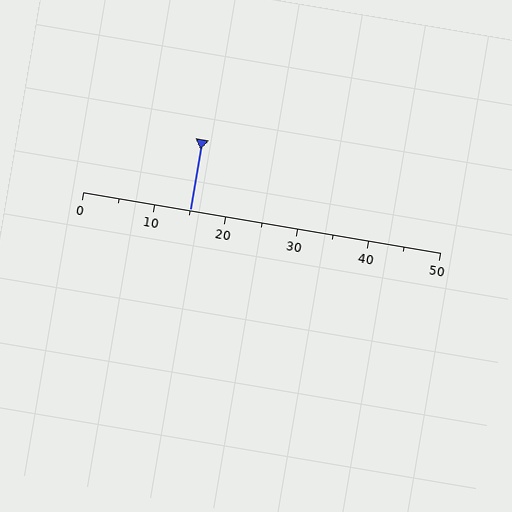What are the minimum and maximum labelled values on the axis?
The axis runs from 0 to 50.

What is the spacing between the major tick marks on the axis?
The major ticks are spaced 10 apart.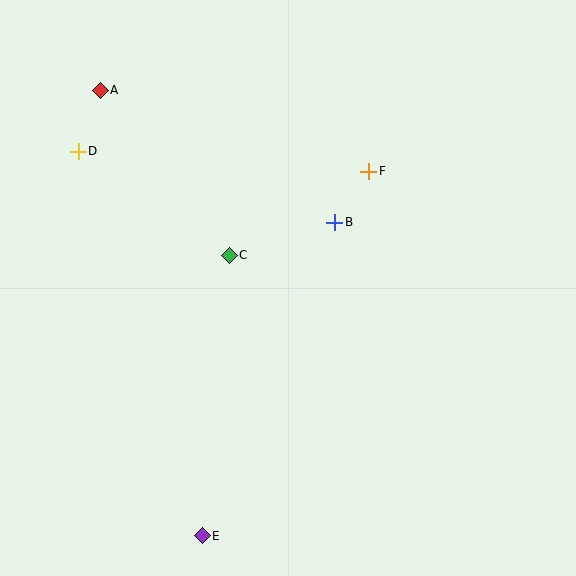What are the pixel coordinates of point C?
Point C is at (229, 255).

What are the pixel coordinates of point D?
Point D is at (78, 151).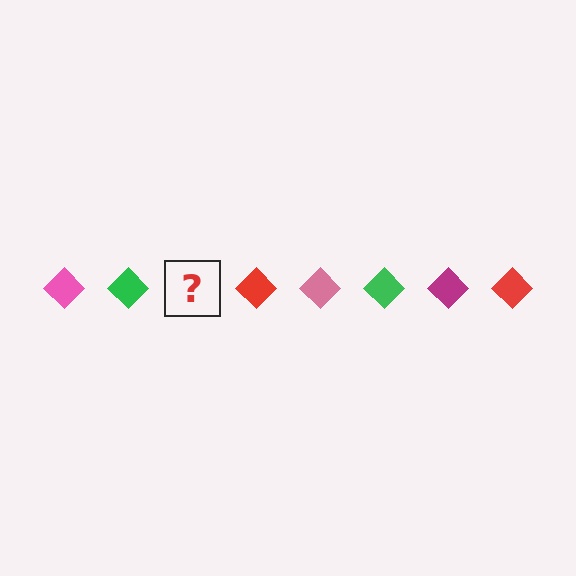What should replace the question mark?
The question mark should be replaced with a magenta diamond.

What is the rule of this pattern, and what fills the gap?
The rule is that the pattern cycles through pink, green, magenta, red diamonds. The gap should be filled with a magenta diamond.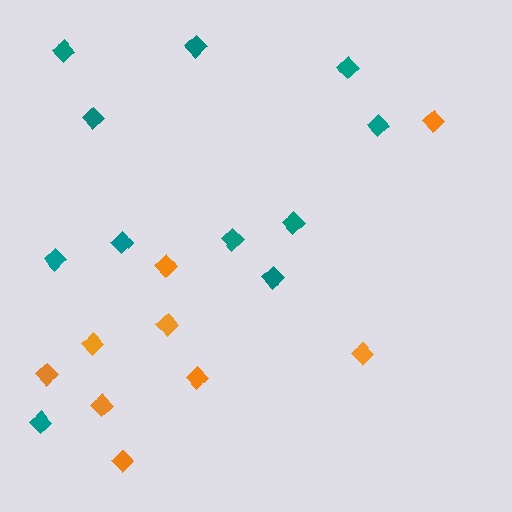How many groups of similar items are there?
There are 2 groups: one group of teal diamonds (11) and one group of orange diamonds (9).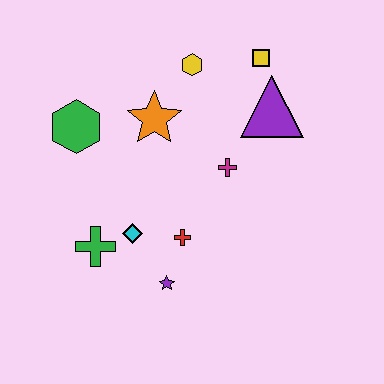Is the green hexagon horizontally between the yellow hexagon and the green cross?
No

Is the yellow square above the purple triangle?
Yes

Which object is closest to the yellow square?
The purple triangle is closest to the yellow square.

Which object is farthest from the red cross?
The yellow square is farthest from the red cross.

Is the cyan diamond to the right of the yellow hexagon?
No